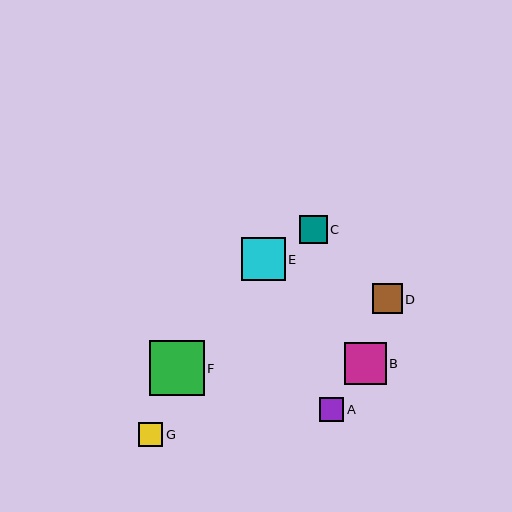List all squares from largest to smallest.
From largest to smallest: F, E, B, D, C, A, G.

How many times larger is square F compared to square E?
Square F is approximately 1.3 times the size of square E.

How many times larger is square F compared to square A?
Square F is approximately 2.3 times the size of square A.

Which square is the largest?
Square F is the largest with a size of approximately 55 pixels.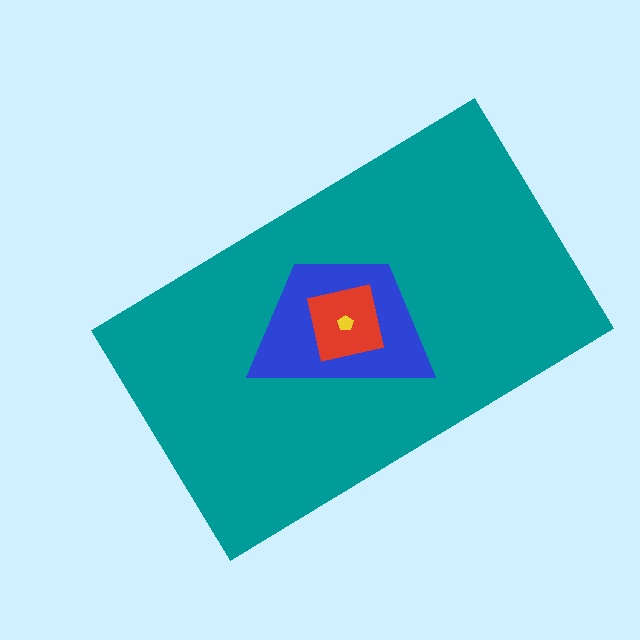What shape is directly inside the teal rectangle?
The blue trapezoid.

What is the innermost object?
The yellow pentagon.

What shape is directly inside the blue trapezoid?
The red square.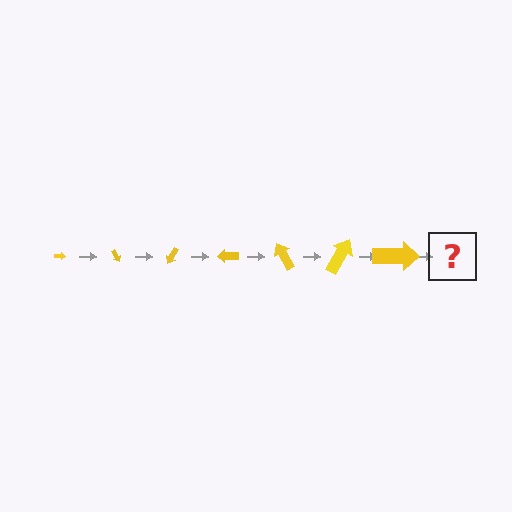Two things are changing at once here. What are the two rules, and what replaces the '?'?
The two rules are that the arrow grows larger each step and it rotates 60 degrees each step. The '?' should be an arrow, larger than the previous one and rotated 420 degrees from the start.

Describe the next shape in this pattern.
It should be an arrow, larger than the previous one and rotated 420 degrees from the start.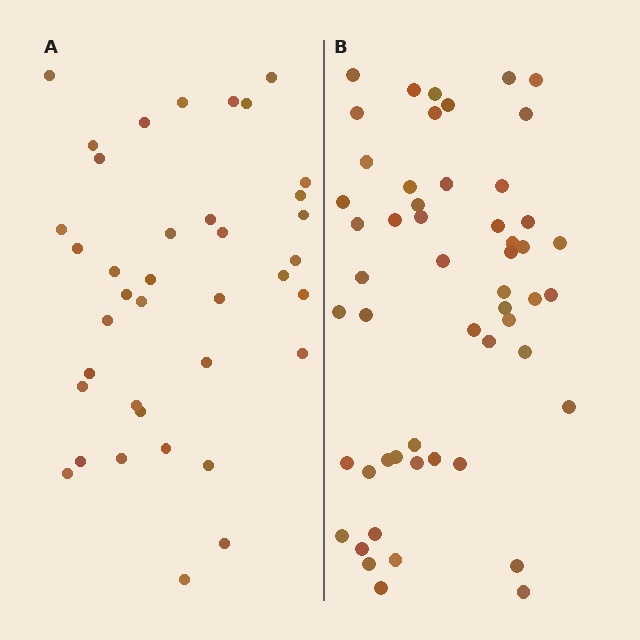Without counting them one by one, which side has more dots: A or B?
Region B (the right region) has more dots.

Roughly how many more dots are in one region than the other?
Region B has approximately 15 more dots than region A.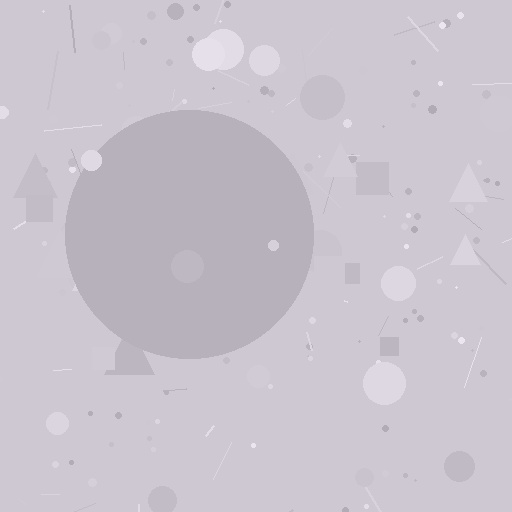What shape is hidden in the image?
A circle is hidden in the image.